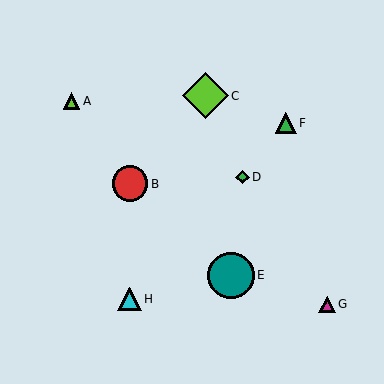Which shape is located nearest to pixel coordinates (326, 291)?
The magenta triangle (labeled G) at (327, 304) is nearest to that location.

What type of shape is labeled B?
Shape B is a red circle.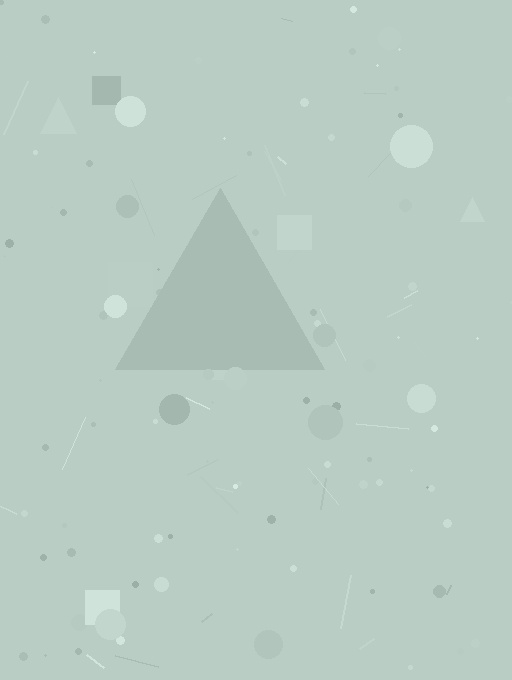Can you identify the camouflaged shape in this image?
The camouflaged shape is a triangle.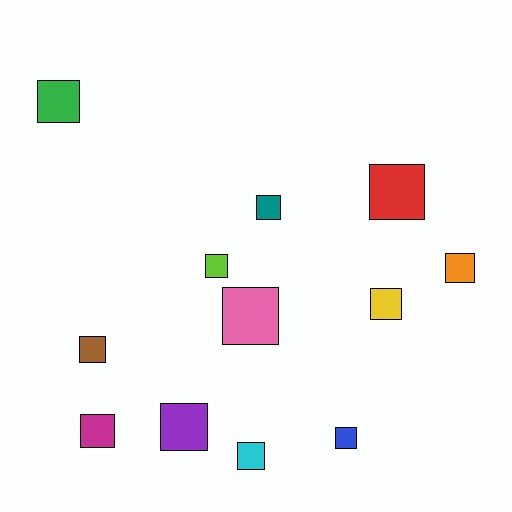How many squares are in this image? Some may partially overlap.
There are 12 squares.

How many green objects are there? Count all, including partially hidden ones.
There is 1 green object.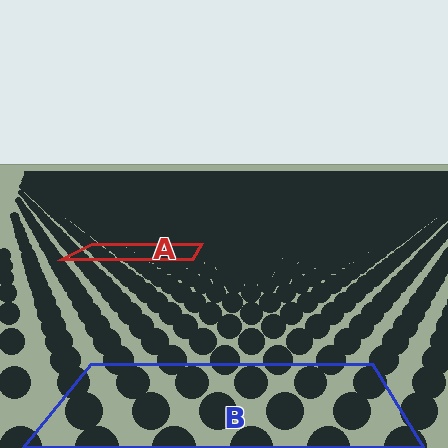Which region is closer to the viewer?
Region B is closer. The texture elements there are larger and more spread out.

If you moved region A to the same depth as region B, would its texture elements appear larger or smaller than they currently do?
They would appear larger. At a closer depth, the same texture elements are projected at a bigger on-screen size.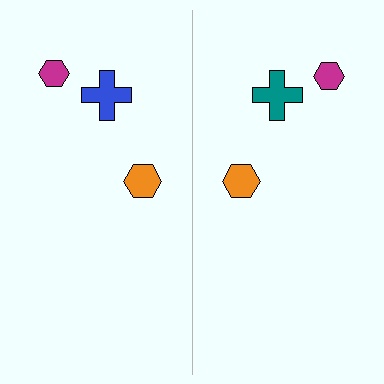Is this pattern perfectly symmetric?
No, the pattern is not perfectly symmetric. The teal cross on the right side breaks the symmetry — its mirror counterpart is blue.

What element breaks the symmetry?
The teal cross on the right side breaks the symmetry — its mirror counterpart is blue.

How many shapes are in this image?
There are 6 shapes in this image.